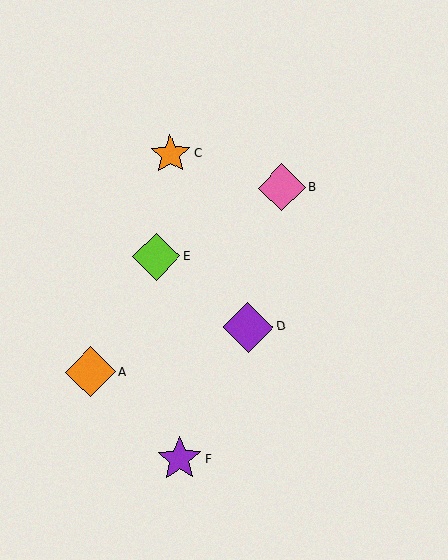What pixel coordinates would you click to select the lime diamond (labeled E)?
Click at (156, 257) to select the lime diamond E.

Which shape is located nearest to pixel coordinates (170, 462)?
The purple star (labeled F) at (179, 459) is nearest to that location.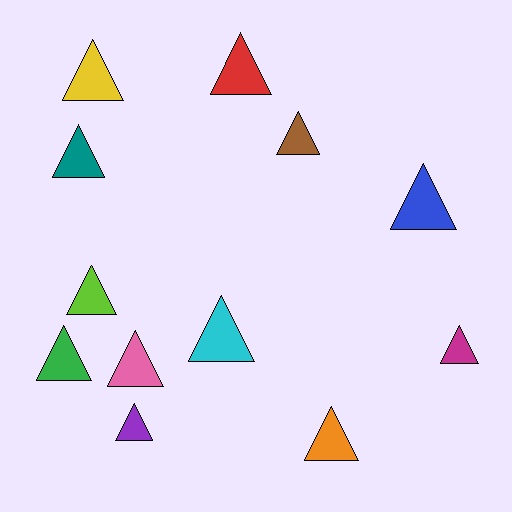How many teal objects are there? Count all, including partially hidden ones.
There is 1 teal object.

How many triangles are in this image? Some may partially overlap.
There are 12 triangles.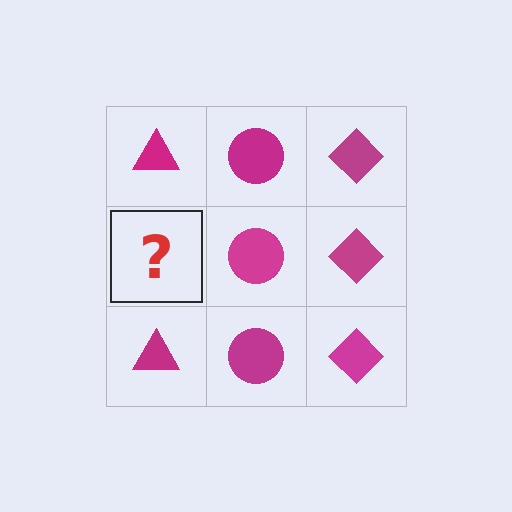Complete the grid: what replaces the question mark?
The question mark should be replaced with a magenta triangle.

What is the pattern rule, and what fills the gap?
The rule is that each column has a consistent shape. The gap should be filled with a magenta triangle.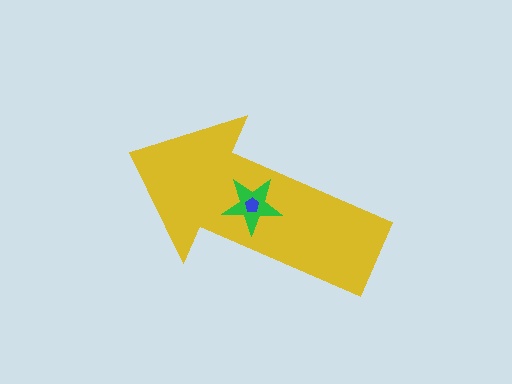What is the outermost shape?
The yellow arrow.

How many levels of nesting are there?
3.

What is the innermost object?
The blue pentagon.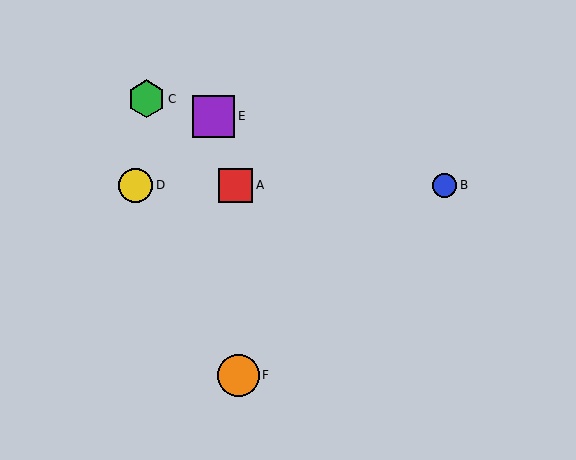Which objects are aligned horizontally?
Objects A, B, D are aligned horizontally.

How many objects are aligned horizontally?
3 objects (A, B, D) are aligned horizontally.